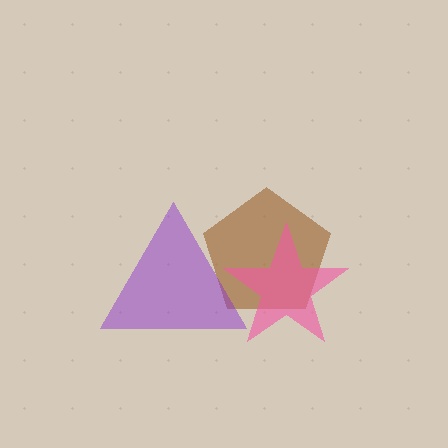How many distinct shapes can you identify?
There are 3 distinct shapes: a brown pentagon, a pink star, a purple triangle.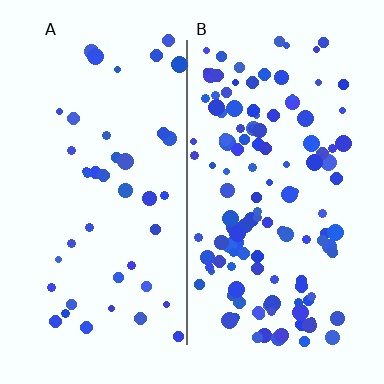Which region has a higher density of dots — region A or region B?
B (the right).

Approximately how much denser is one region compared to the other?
Approximately 3.0× — region B over region A.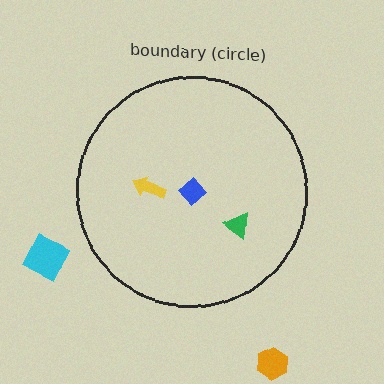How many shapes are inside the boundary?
3 inside, 2 outside.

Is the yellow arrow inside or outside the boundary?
Inside.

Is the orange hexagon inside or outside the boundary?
Outside.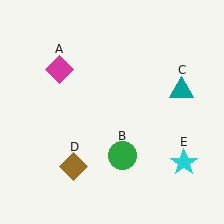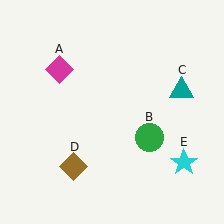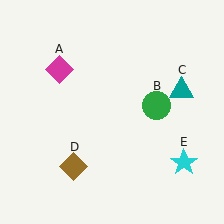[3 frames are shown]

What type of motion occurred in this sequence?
The green circle (object B) rotated counterclockwise around the center of the scene.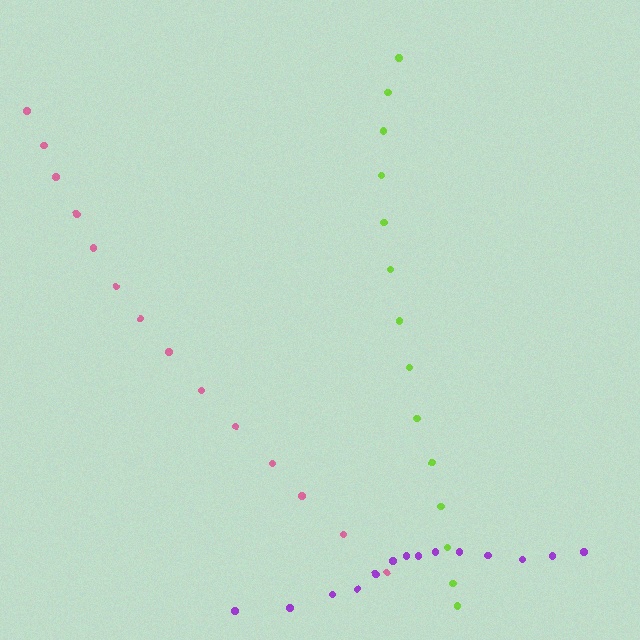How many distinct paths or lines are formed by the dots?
There are 3 distinct paths.